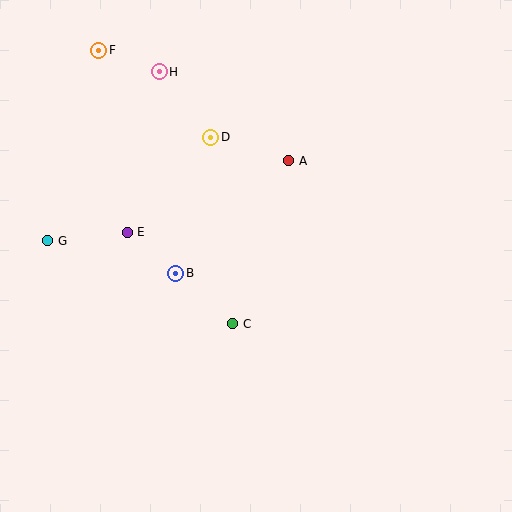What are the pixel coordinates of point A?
Point A is at (289, 161).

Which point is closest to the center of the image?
Point C at (233, 324) is closest to the center.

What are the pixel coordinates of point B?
Point B is at (176, 273).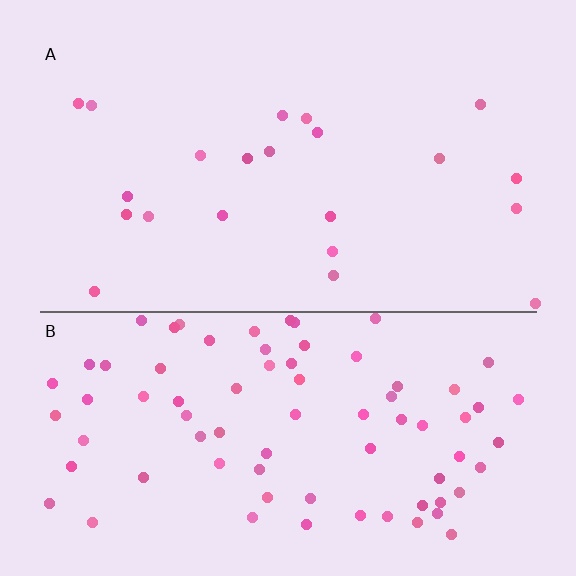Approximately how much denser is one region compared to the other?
Approximately 3.6× — region B over region A.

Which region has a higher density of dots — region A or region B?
B (the bottom).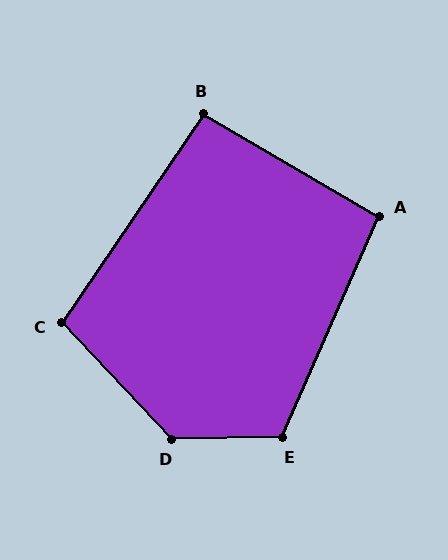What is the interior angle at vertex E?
Approximately 115 degrees (obtuse).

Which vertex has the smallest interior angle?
B, at approximately 94 degrees.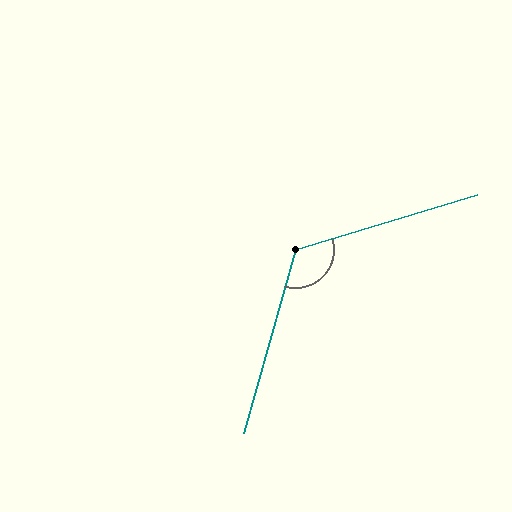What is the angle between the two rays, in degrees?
Approximately 123 degrees.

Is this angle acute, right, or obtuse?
It is obtuse.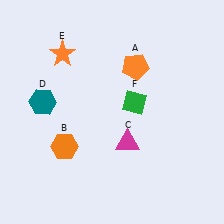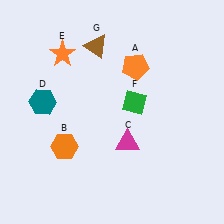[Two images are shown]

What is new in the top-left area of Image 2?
A brown triangle (G) was added in the top-left area of Image 2.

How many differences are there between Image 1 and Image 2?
There is 1 difference between the two images.